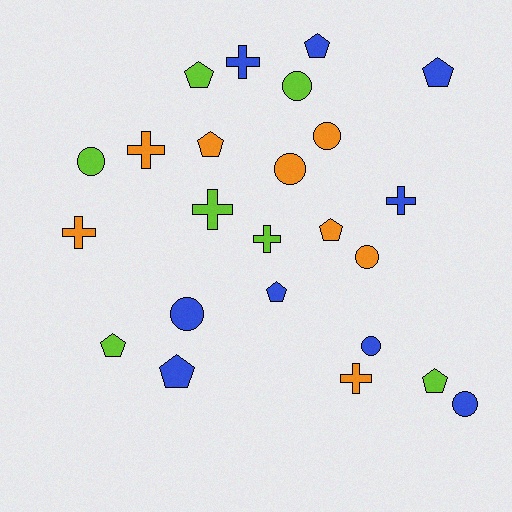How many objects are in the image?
There are 24 objects.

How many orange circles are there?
There are 3 orange circles.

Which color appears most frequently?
Blue, with 9 objects.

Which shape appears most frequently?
Pentagon, with 9 objects.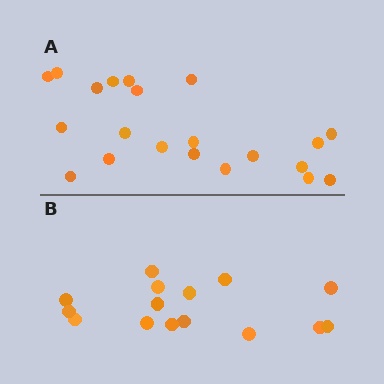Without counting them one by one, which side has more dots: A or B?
Region A (the top region) has more dots.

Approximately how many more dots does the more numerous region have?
Region A has about 6 more dots than region B.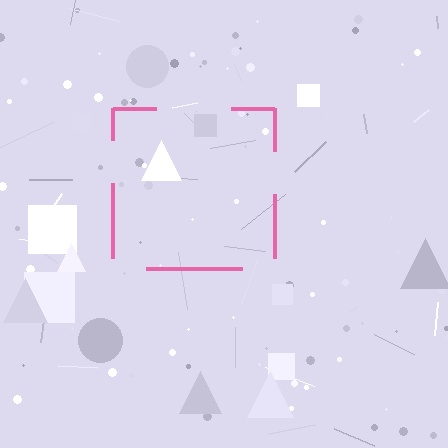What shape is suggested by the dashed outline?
The dashed outline suggests a square.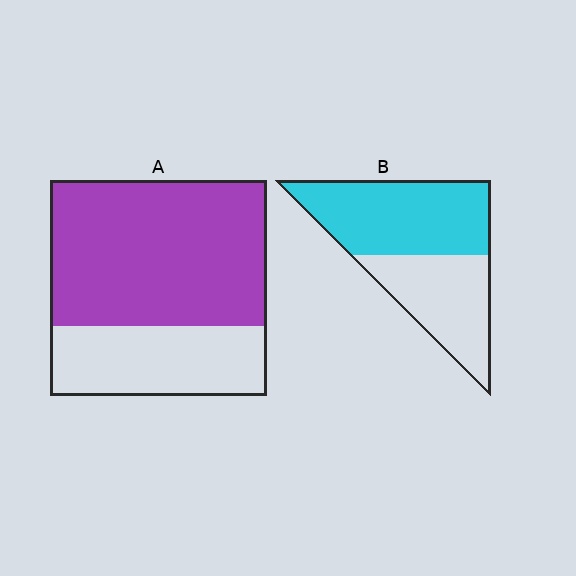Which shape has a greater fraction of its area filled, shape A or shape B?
Shape A.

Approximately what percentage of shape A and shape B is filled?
A is approximately 70% and B is approximately 55%.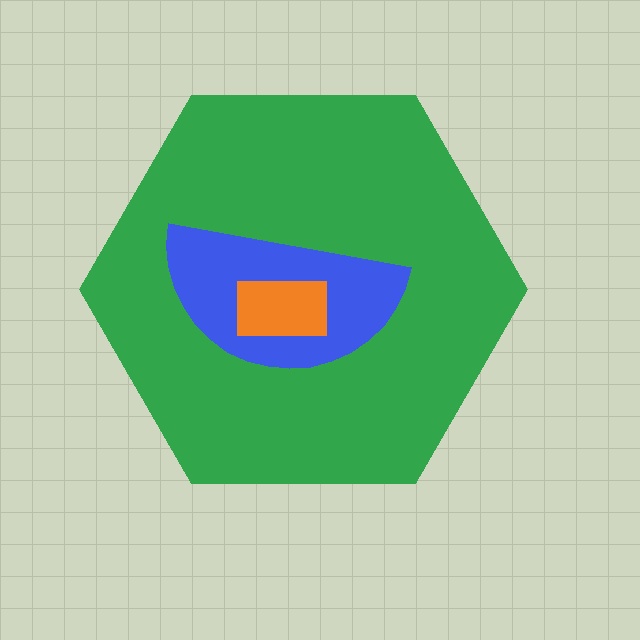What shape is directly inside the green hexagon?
The blue semicircle.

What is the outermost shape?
The green hexagon.